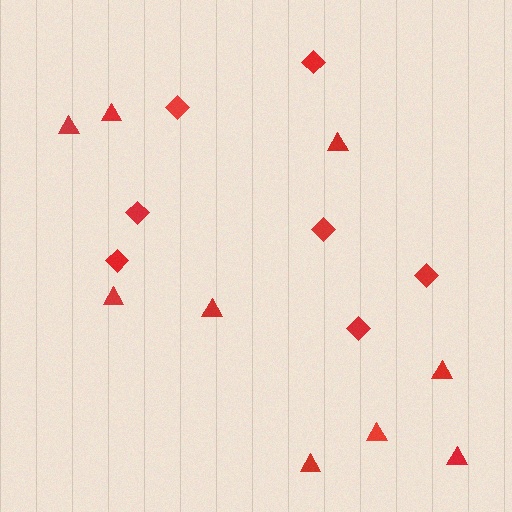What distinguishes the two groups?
There are 2 groups: one group of diamonds (7) and one group of triangles (9).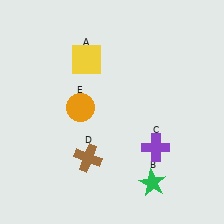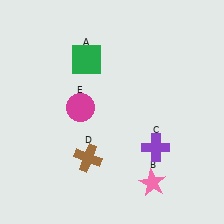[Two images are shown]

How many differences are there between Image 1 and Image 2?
There are 3 differences between the two images.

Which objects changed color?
A changed from yellow to green. B changed from green to pink. E changed from orange to magenta.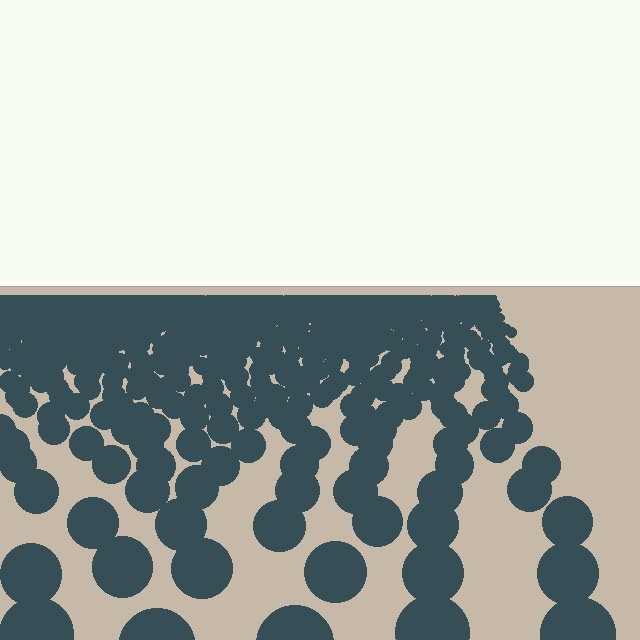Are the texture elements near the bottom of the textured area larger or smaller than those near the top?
Larger. Near the bottom, elements are closer to the viewer and appear at a bigger on-screen size.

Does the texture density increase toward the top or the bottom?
Density increases toward the top.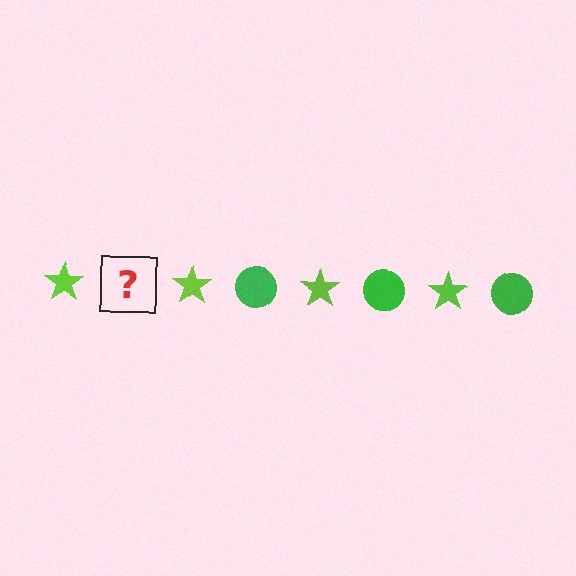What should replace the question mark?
The question mark should be replaced with a green circle.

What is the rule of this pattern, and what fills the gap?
The rule is that the pattern alternates between lime star and green circle. The gap should be filled with a green circle.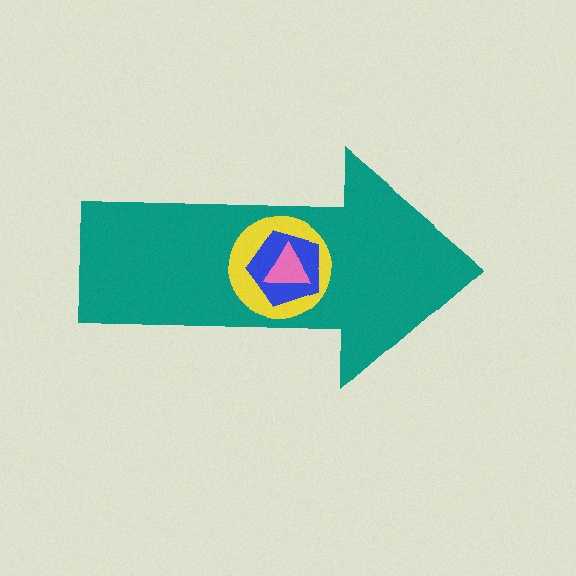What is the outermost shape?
The teal arrow.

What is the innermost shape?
The pink triangle.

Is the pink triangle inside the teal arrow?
Yes.